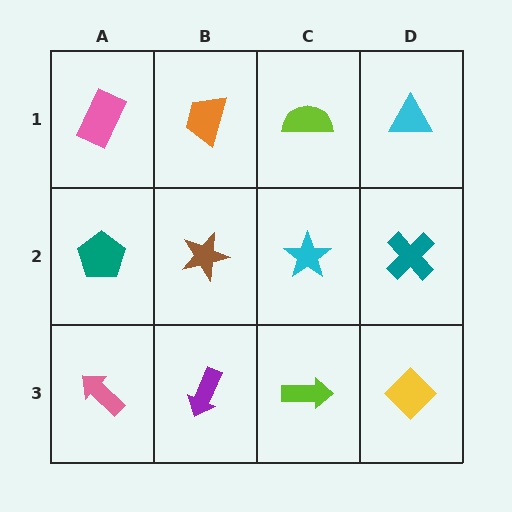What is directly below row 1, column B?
A brown star.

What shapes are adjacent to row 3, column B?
A brown star (row 2, column B), a pink arrow (row 3, column A), a lime arrow (row 3, column C).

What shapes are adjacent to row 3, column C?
A cyan star (row 2, column C), a purple arrow (row 3, column B), a yellow diamond (row 3, column D).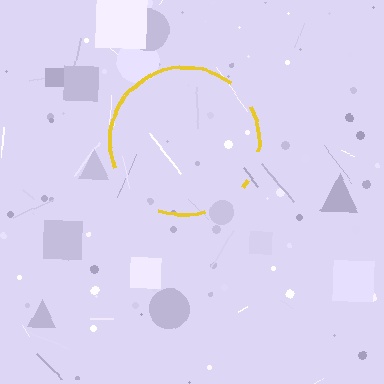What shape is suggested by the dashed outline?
The dashed outline suggests a circle.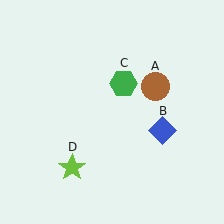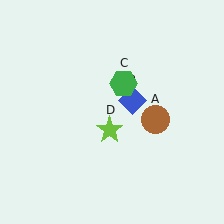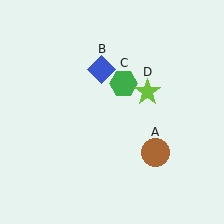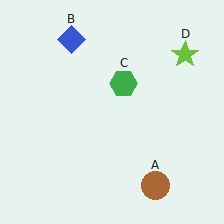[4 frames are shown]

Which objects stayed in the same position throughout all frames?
Green hexagon (object C) remained stationary.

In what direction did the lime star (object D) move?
The lime star (object D) moved up and to the right.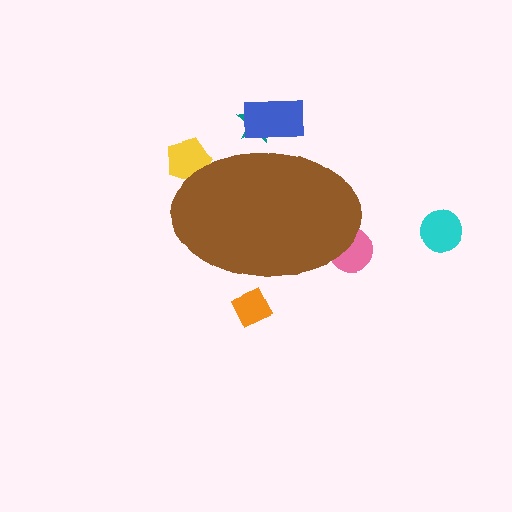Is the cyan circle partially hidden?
No, the cyan circle is fully visible.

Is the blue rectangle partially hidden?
Yes, the blue rectangle is partially hidden behind the brown ellipse.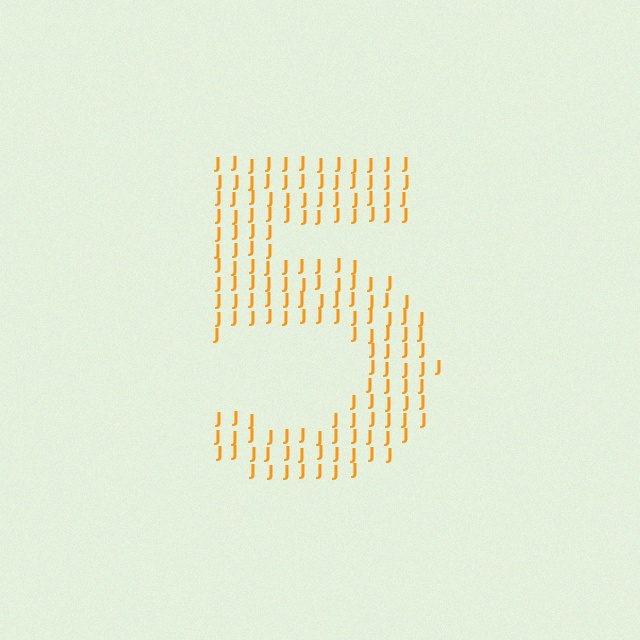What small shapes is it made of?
It is made of small letter J's.